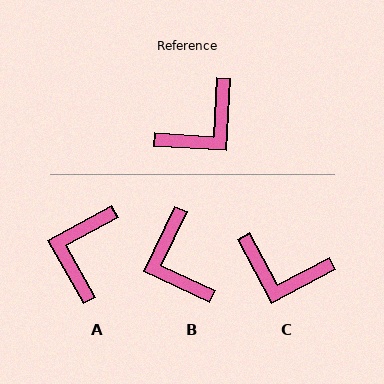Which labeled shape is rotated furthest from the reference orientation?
A, about 148 degrees away.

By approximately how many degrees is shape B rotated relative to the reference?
Approximately 112 degrees clockwise.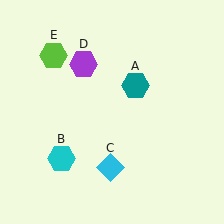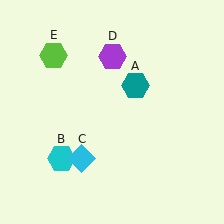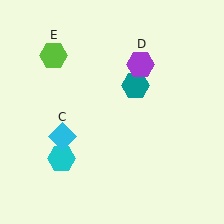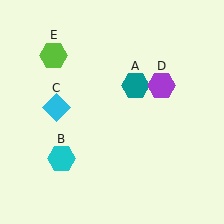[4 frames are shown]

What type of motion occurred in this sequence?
The cyan diamond (object C), purple hexagon (object D) rotated clockwise around the center of the scene.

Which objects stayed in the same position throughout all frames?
Teal hexagon (object A) and cyan hexagon (object B) and lime hexagon (object E) remained stationary.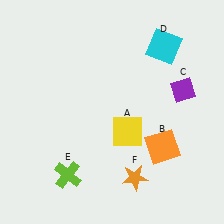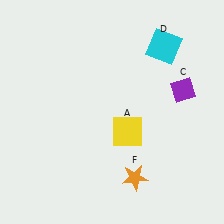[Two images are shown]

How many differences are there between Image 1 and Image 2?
There are 2 differences between the two images.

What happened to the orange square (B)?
The orange square (B) was removed in Image 2. It was in the bottom-right area of Image 1.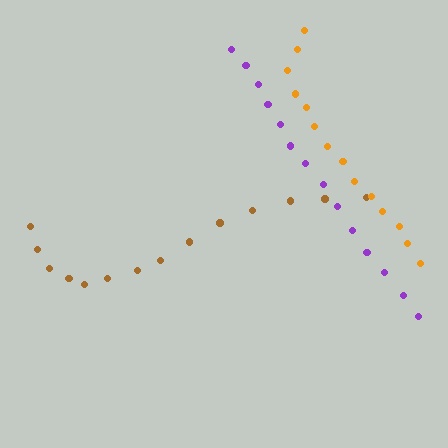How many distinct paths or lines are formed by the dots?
There are 3 distinct paths.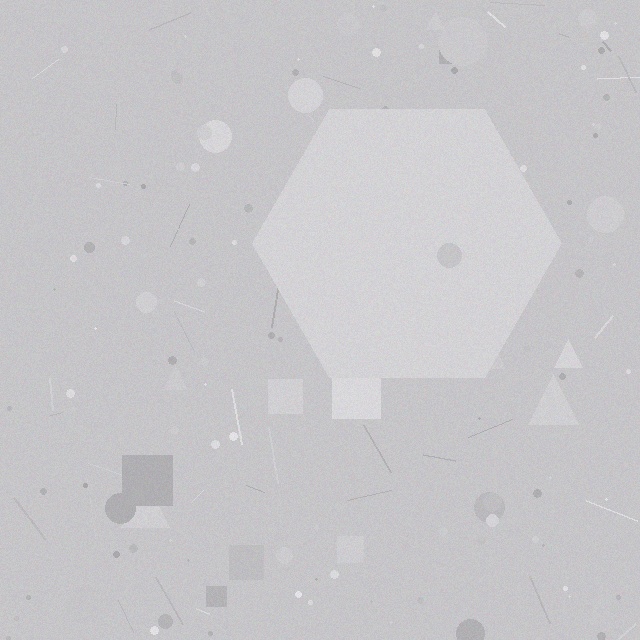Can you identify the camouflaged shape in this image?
The camouflaged shape is a hexagon.